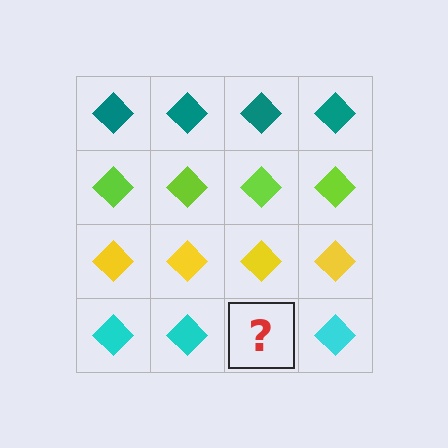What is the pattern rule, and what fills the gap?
The rule is that each row has a consistent color. The gap should be filled with a cyan diamond.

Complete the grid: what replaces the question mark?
The question mark should be replaced with a cyan diamond.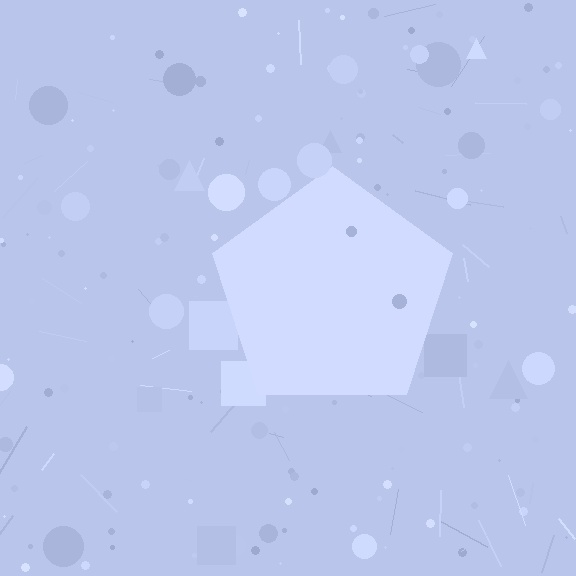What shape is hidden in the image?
A pentagon is hidden in the image.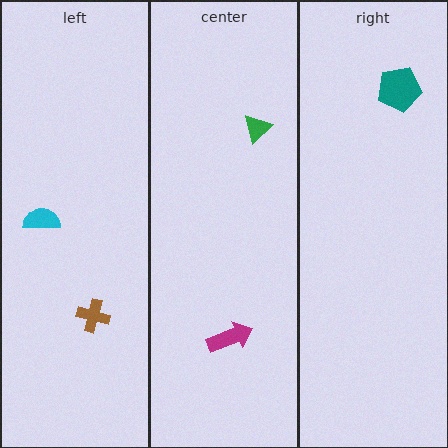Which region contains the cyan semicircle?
The left region.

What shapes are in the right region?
The teal pentagon.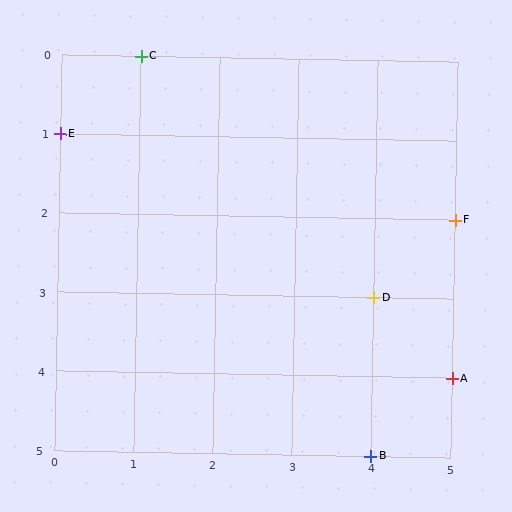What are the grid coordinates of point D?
Point D is at grid coordinates (4, 3).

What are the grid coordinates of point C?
Point C is at grid coordinates (1, 0).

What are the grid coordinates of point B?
Point B is at grid coordinates (4, 5).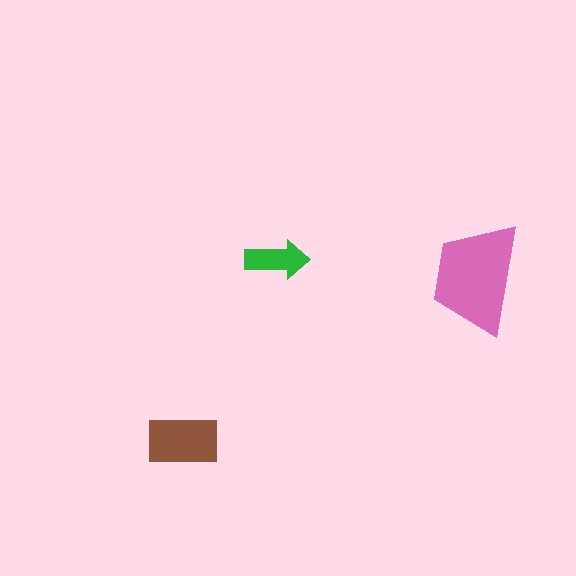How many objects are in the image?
There are 3 objects in the image.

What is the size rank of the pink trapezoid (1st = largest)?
1st.